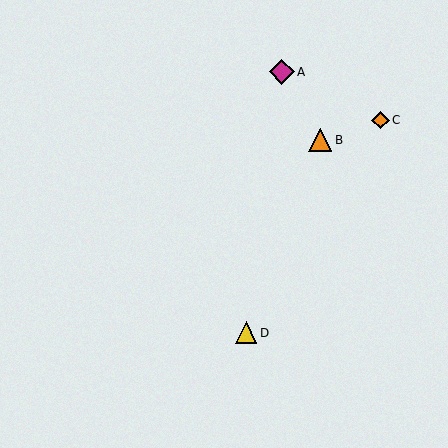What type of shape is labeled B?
Shape B is an orange triangle.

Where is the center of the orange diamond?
The center of the orange diamond is at (381, 120).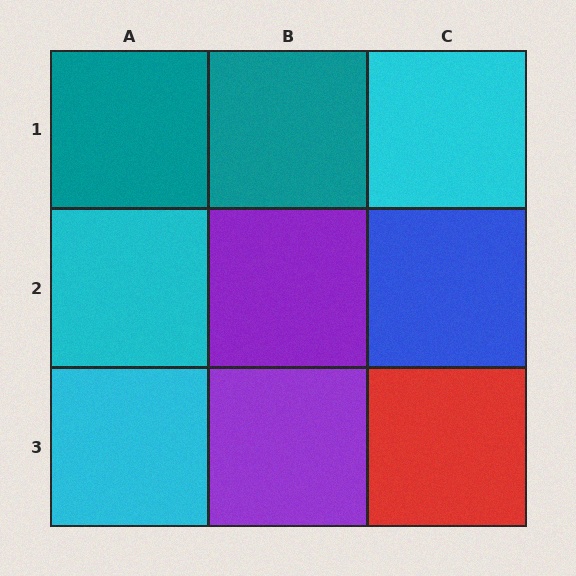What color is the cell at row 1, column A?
Teal.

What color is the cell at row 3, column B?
Purple.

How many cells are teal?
2 cells are teal.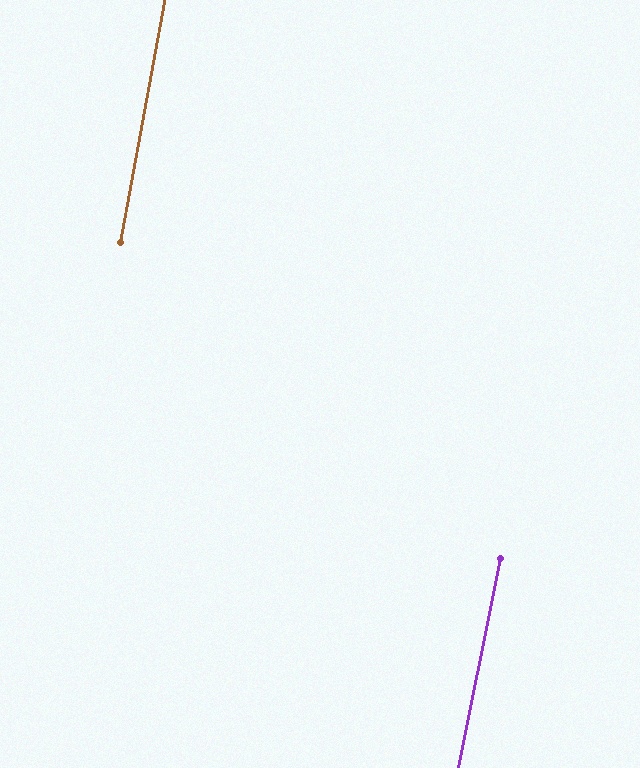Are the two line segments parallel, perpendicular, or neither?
Parallel — their directions differ by only 1.0°.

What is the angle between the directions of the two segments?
Approximately 1 degree.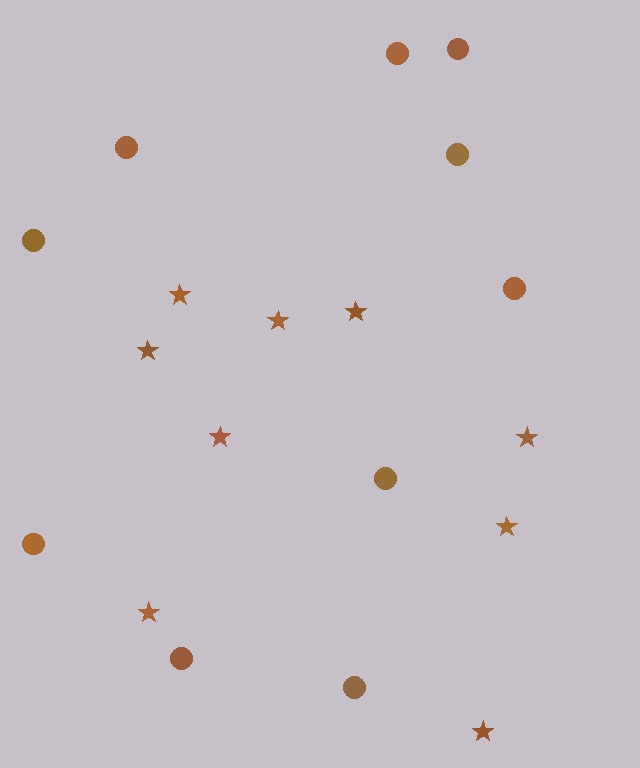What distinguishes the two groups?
There are 2 groups: one group of circles (10) and one group of stars (9).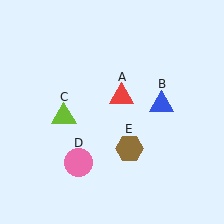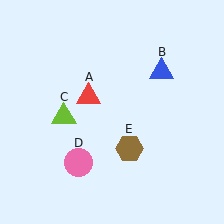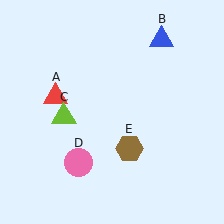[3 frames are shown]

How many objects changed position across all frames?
2 objects changed position: red triangle (object A), blue triangle (object B).